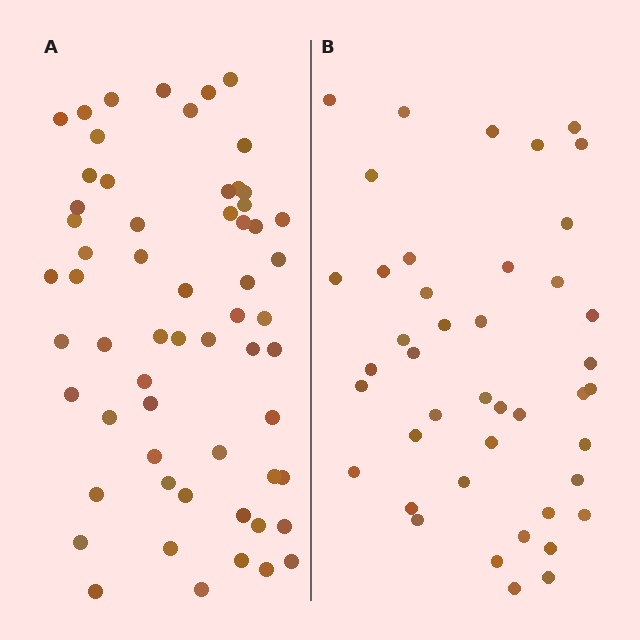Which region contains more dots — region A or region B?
Region A (the left region) has more dots.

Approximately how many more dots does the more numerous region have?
Region A has approximately 15 more dots than region B.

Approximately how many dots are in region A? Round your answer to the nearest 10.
About 60 dots.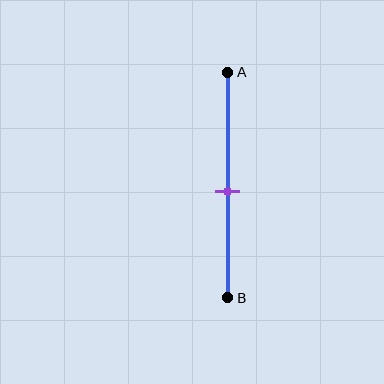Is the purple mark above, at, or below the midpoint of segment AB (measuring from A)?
The purple mark is approximately at the midpoint of segment AB.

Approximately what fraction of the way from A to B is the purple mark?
The purple mark is approximately 55% of the way from A to B.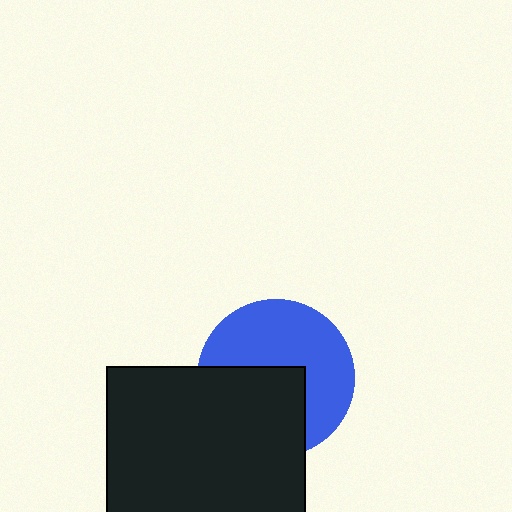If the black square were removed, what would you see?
You would see the complete blue circle.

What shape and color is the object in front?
The object in front is a black square.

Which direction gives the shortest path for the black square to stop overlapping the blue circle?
Moving down gives the shortest separation.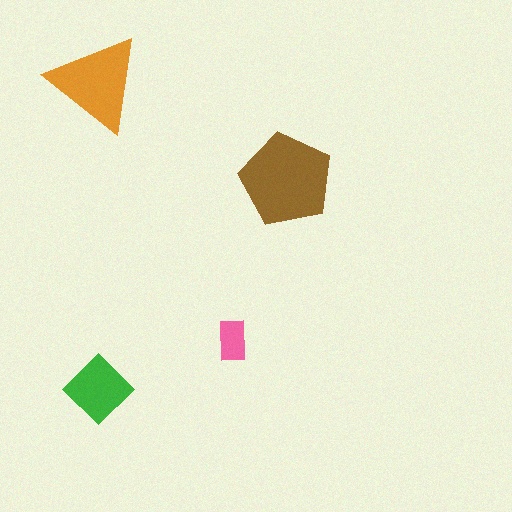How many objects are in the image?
There are 4 objects in the image.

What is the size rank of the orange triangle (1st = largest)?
2nd.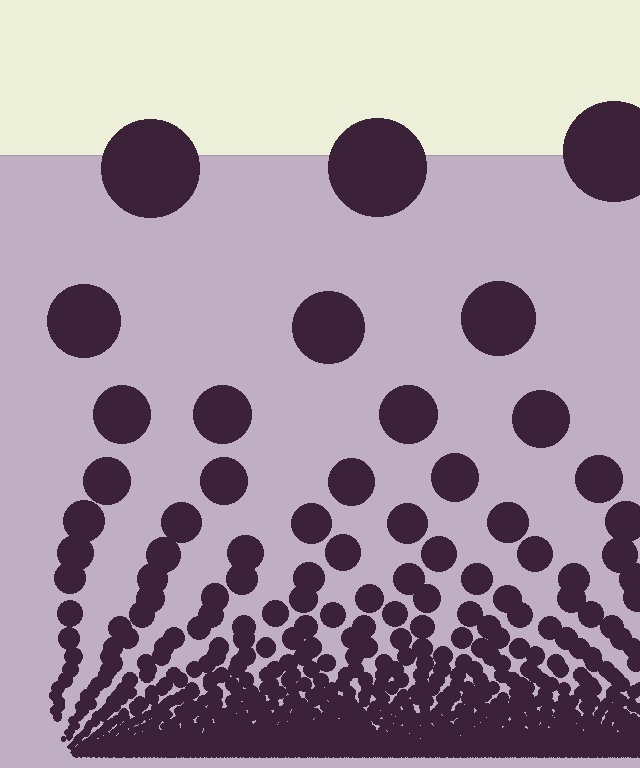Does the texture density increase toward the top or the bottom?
Density increases toward the bottom.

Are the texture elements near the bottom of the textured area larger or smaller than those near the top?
Smaller. The gradient is inverted — elements near the bottom are smaller and denser.